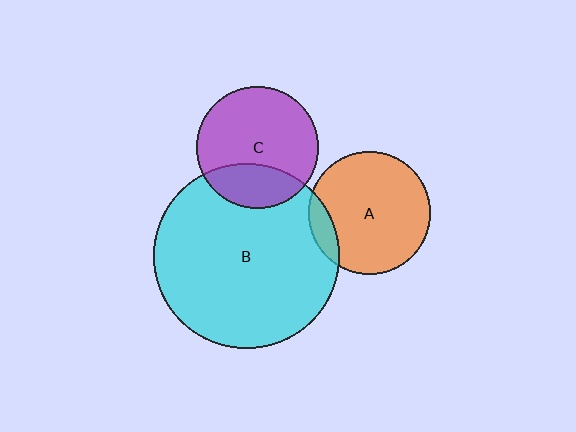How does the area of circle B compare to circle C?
Approximately 2.3 times.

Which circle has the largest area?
Circle B (cyan).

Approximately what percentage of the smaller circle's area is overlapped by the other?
Approximately 25%.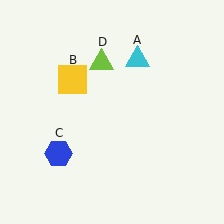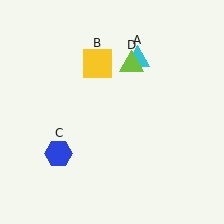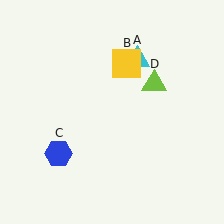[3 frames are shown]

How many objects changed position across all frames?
2 objects changed position: yellow square (object B), lime triangle (object D).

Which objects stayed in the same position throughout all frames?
Cyan triangle (object A) and blue hexagon (object C) remained stationary.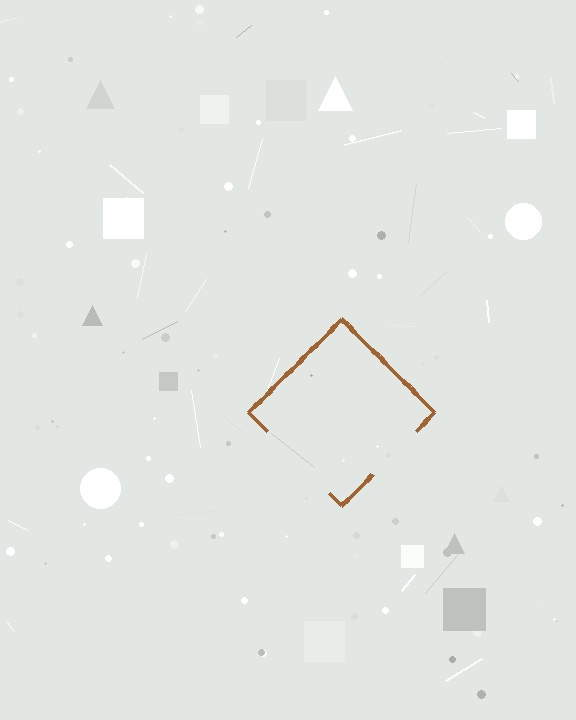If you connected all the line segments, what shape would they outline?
They would outline a diamond.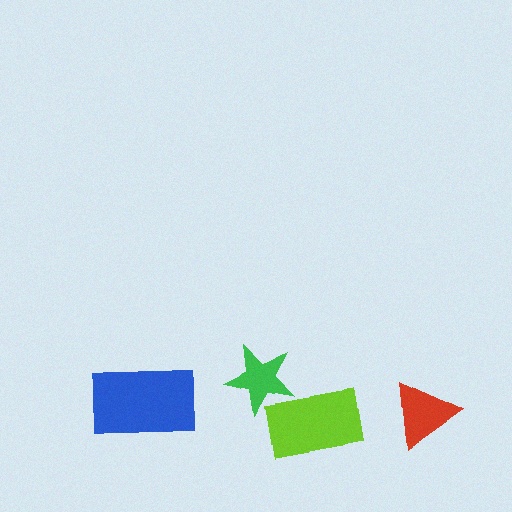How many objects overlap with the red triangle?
0 objects overlap with the red triangle.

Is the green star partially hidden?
Yes, it is partially covered by another shape.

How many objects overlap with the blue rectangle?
0 objects overlap with the blue rectangle.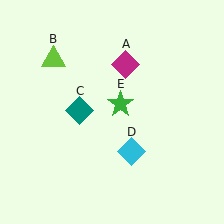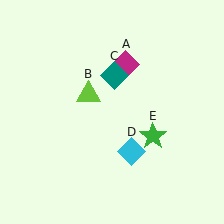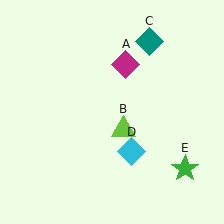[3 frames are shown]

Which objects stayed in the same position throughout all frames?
Magenta diamond (object A) and cyan diamond (object D) remained stationary.